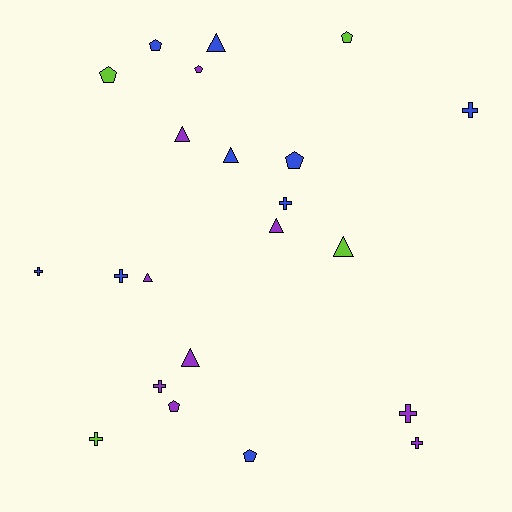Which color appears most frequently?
Purple, with 9 objects.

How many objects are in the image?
There are 22 objects.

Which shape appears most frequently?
Cross, with 8 objects.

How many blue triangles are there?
There are 2 blue triangles.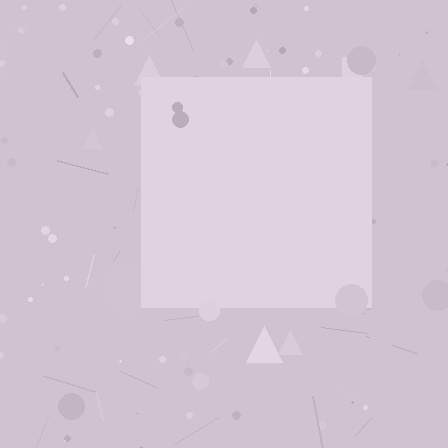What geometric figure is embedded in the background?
A square is embedded in the background.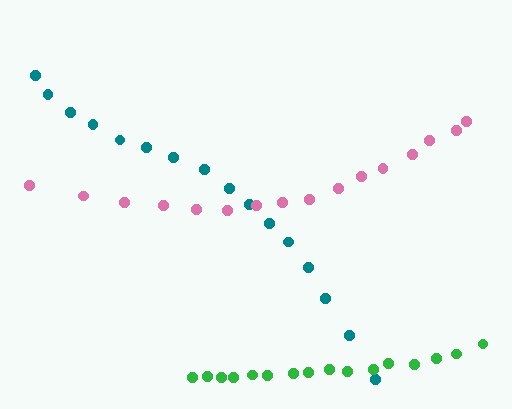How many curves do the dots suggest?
There are 3 distinct paths.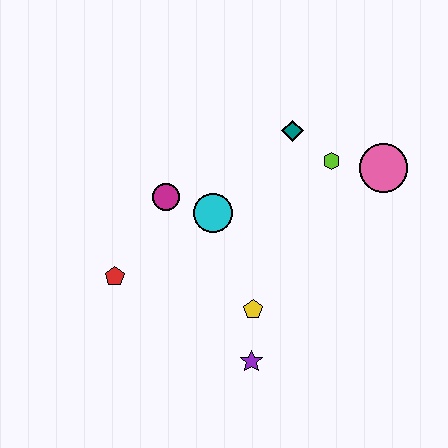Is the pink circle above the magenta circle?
Yes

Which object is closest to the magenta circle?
The cyan circle is closest to the magenta circle.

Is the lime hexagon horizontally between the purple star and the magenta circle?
No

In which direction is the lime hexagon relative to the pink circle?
The lime hexagon is to the left of the pink circle.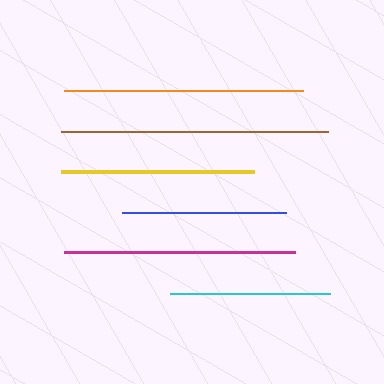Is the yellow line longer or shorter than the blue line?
The yellow line is longer than the blue line.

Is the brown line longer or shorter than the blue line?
The brown line is longer than the blue line.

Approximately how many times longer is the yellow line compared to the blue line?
The yellow line is approximately 1.2 times the length of the blue line.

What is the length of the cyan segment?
The cyan segment is approximately 160 pixels long.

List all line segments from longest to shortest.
From longest to shortest: brown, orange, magenta, yellow, blue, cyan.